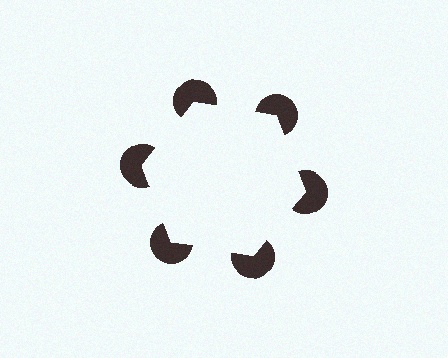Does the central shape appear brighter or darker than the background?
It typically appears slightly brighter than the background, even though no actual brightness change is drawn.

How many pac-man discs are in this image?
There are 6 — one at each vertex of the illusory hexagon.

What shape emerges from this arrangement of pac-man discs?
An illusory hexagon — its edges are inferred from the aligned wedge cuts in the pac-man discs, not physically drawn.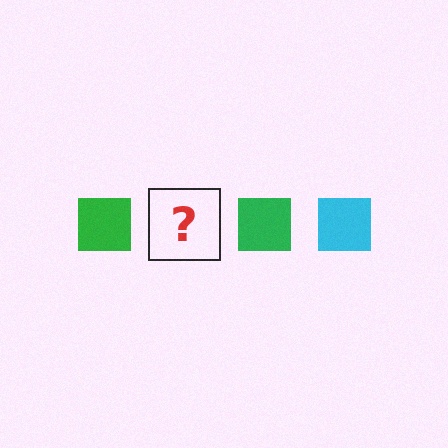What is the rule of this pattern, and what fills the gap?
The rule is that the pattern cycles through green, cyan squares. The gap should be filled with a cyan square.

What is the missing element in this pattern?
The missing element is a cyan square.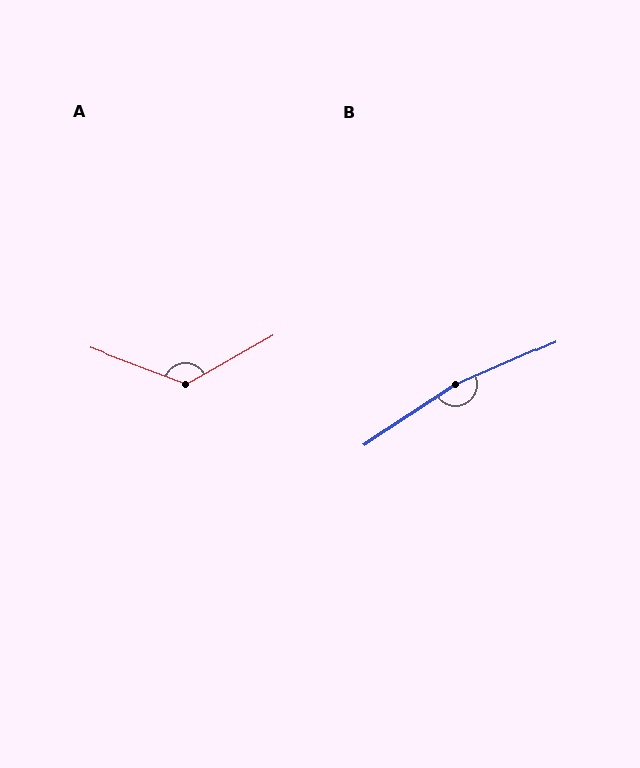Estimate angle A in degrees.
Approximately 130 degrees.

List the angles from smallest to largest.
A (130°), B (170°).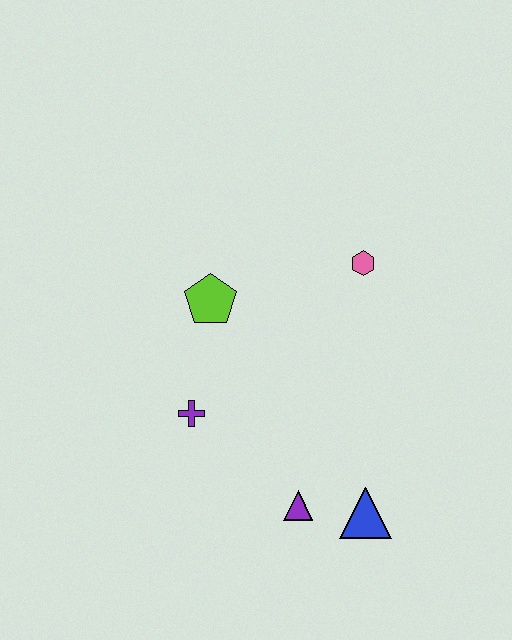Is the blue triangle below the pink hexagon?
Yes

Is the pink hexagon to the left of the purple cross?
No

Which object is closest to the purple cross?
The lime pentagon is closest to the purple cross.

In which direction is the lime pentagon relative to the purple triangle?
The lime pentagon is above the purple triangle.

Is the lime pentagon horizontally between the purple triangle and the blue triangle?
No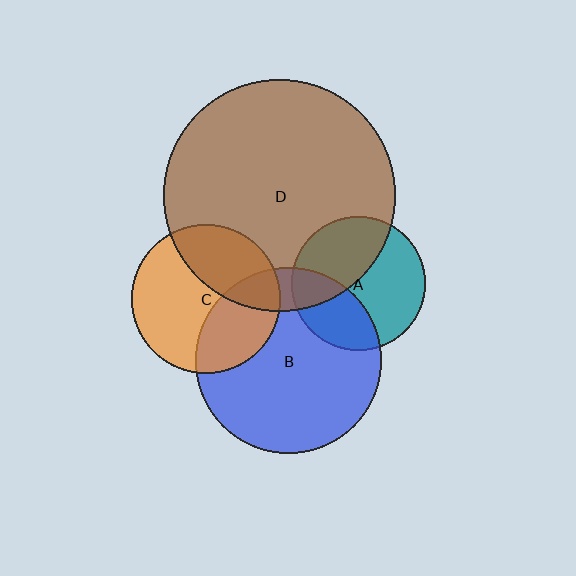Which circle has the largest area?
Circle D (brown).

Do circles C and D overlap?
Yes.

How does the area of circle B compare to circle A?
Approximately 1.9 times.